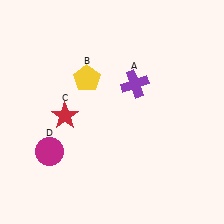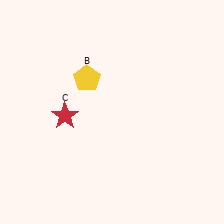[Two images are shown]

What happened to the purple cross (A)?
The purple cross (A) was removed in Image 2. It was in the top-right area of Image 1.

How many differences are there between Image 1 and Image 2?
There are 2 differences between the two images.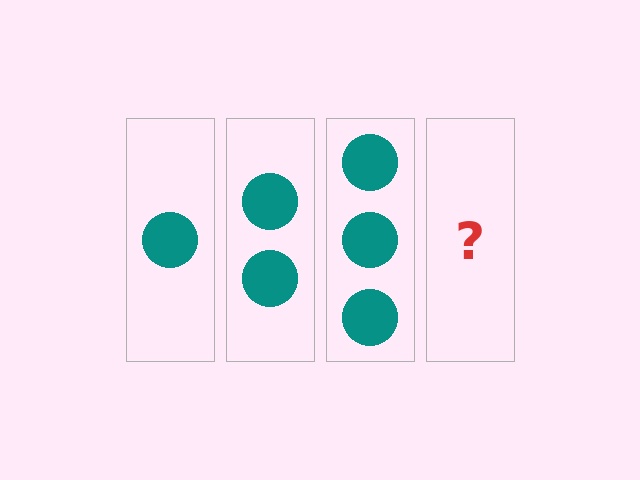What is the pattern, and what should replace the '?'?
The pattern is that each step adds one more circle. The '?' should be 4 circles.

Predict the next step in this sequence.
The next step is 4 circles.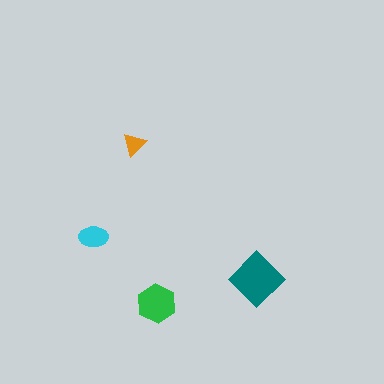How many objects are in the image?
There are 4 objects in the image.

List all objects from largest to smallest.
The teal diamond, the green hexagon, the cyan ellipse, the orange triangle.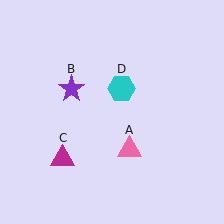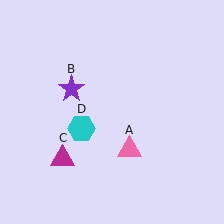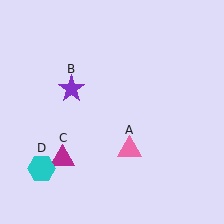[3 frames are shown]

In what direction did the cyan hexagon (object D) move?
The cyan hexagon (object D) moved down and to the left.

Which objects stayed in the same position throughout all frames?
Pink triangle (object A) and purple star (object B) and magenta triangle (object C) remained stationary.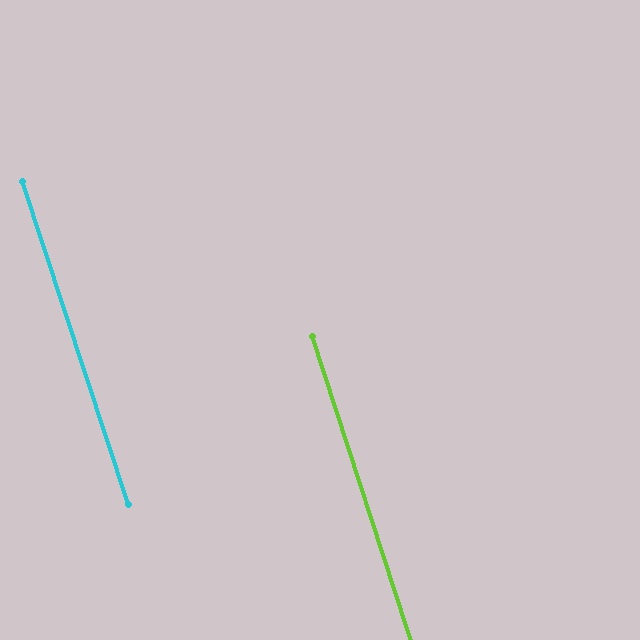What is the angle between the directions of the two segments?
Approximately 0 degrees.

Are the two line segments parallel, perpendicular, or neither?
Parallel — their directions differ by only 0.2°.